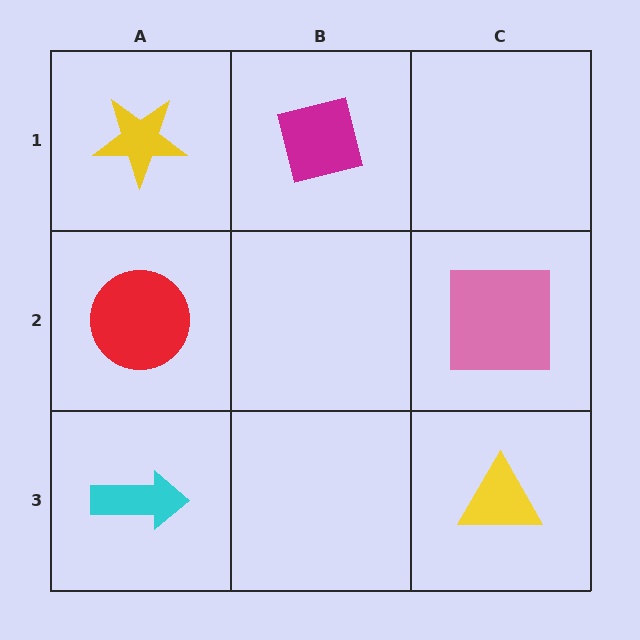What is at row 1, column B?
A magenta square.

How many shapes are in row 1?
2 shapes.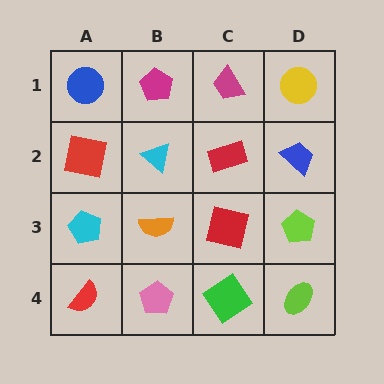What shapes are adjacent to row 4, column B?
An orange semicircle (row 3, column B), a red semicircle (row 4, column A), a green diamond (row 4, column C).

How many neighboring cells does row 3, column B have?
4.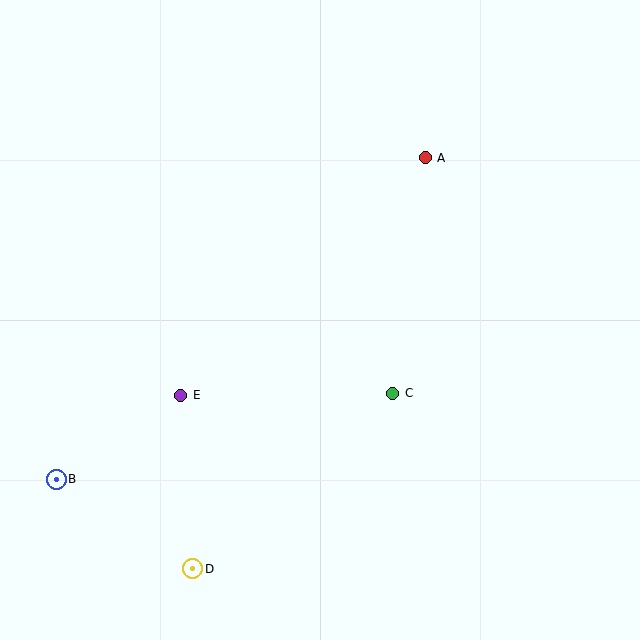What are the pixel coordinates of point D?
Point D is at (193, 569).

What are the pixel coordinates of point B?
Point B is at (56, 479).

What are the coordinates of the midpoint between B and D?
The midpoint between B and D is at (124, 524).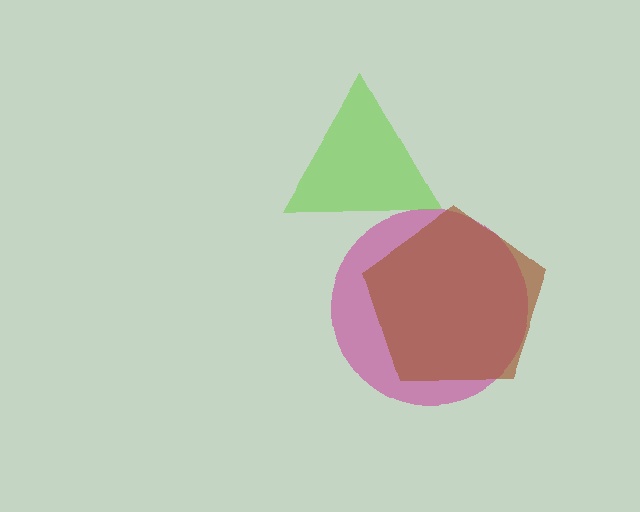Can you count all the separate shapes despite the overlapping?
Yes, there are 3 separate shapes.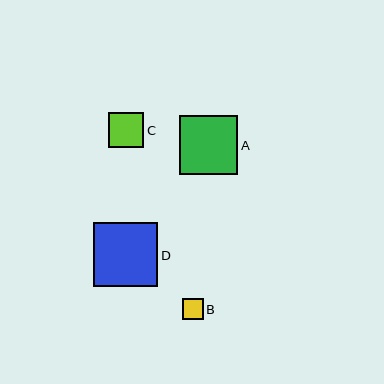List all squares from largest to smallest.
From largest to smallest: D, A, C, B.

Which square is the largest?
Square D is the largest with a size of approximately 65 pixels.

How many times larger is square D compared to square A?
Square D is approximately 1.1 times the size of square A.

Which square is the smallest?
Square B is the smallest with a size of approximately 21 pixels.